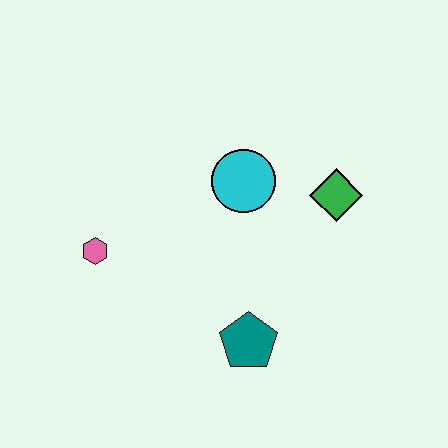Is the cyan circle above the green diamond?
Yes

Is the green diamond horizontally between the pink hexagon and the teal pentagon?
No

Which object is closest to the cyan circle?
The green diamond is closest to the cyan circle.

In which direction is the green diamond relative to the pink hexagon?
The green diamond is to the right of the pink hexagon.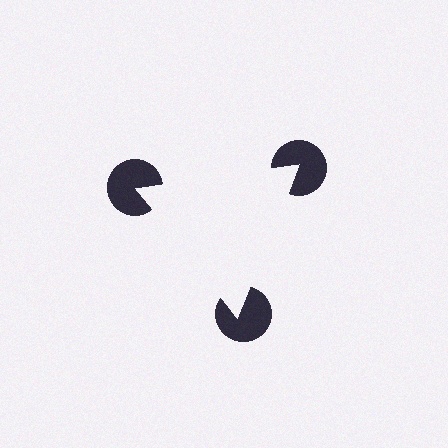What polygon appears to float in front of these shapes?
An illusory triangle — its edges are inferred from the aligned wedge cuts in the pac-man discs, not physically drawn.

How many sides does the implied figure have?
3 sides.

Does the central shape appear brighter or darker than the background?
It typically appears slightly brighter than the background, even though no actual brightness change is drawn.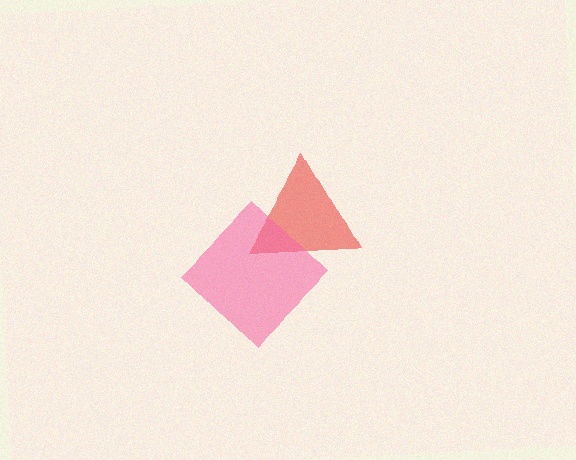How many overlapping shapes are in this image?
There are 2 overlapping shapes in the image.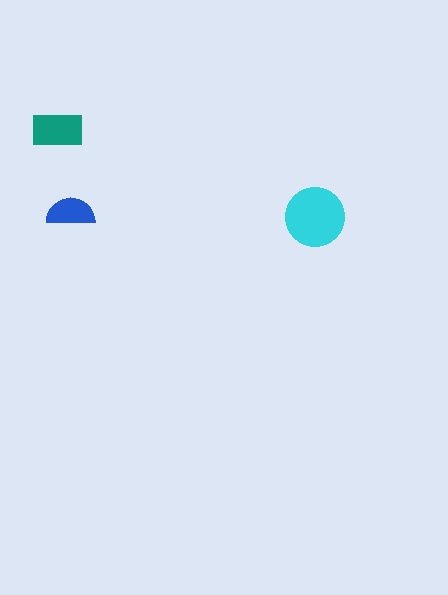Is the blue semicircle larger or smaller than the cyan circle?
Smaller.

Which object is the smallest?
The blue semicircle.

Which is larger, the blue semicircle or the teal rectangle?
The teal rectangle.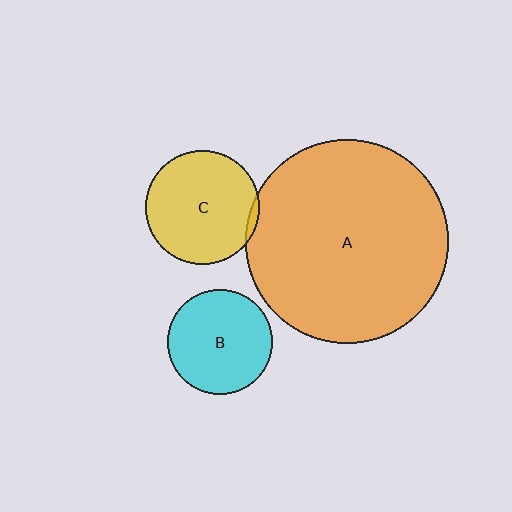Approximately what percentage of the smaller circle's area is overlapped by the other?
Approximately 5%.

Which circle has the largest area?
Circle A (orange).